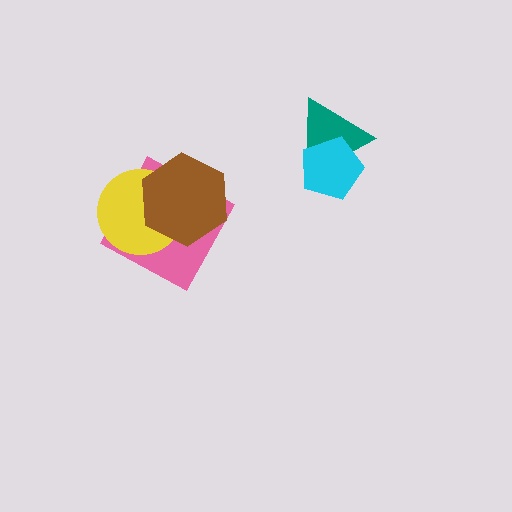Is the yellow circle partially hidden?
Yes, it is partially covered by another shape.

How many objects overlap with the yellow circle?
2 objects overlap with the yellow circle.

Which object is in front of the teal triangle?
The cyan pentagon is in front of the teal triangle.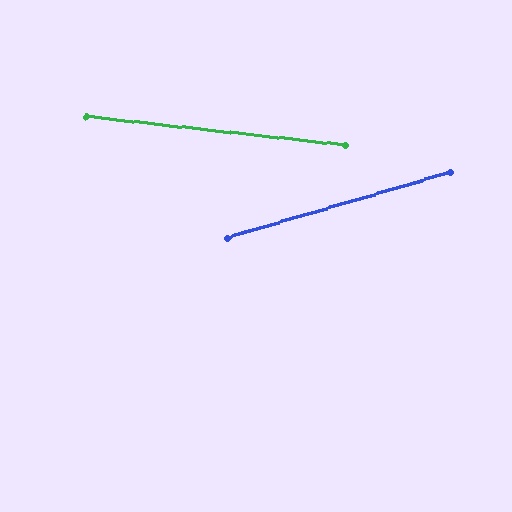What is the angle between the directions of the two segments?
Approximately 23 degrees.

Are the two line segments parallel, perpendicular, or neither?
Neither parallel nor perpendicular — they differ by about 23°.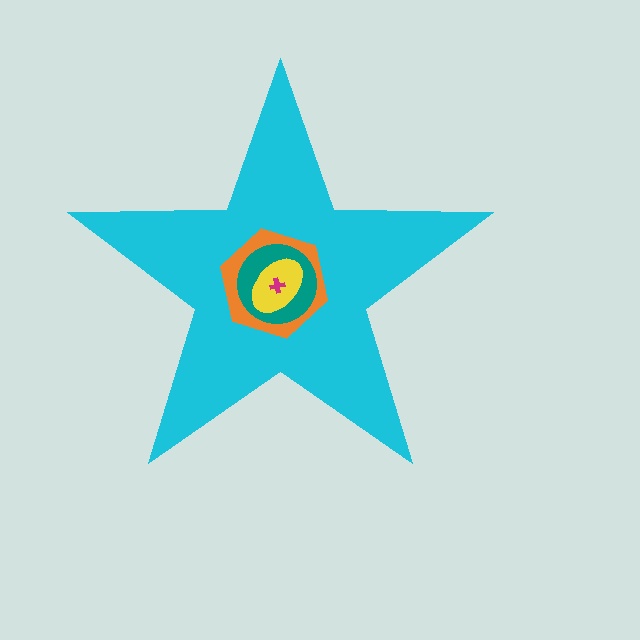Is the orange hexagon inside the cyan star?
Yes.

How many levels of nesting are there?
5.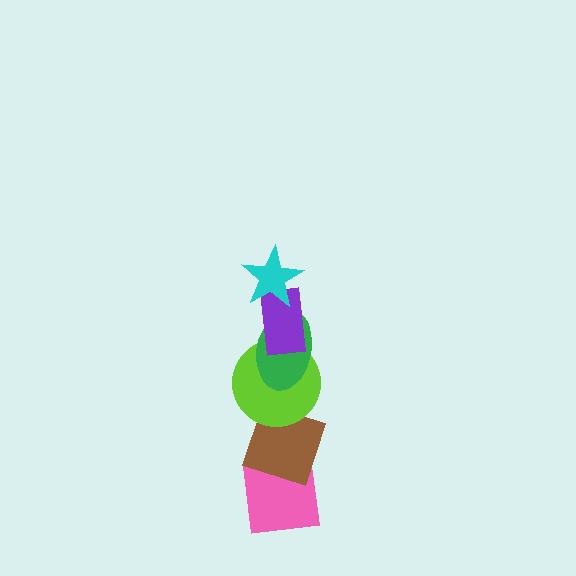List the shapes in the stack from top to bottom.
From top to bottom: the cyan star, the purple rectangle, the green ellipse, the lime circle, the brown diamond, the pink square.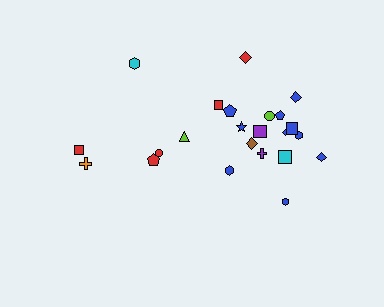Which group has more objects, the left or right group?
The right group.